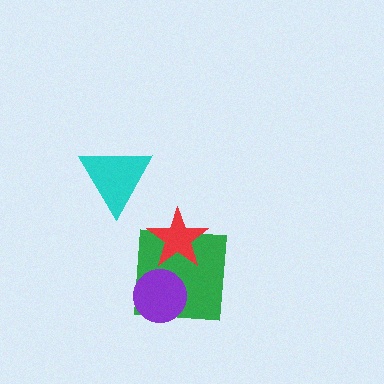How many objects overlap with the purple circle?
1 object overlaps with the purple circle.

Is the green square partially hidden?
Yes, it is partially covered by another shape.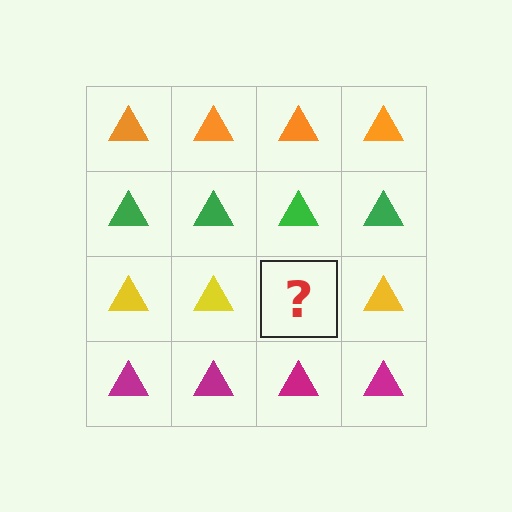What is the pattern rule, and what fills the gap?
The rule is that each row has a consistent color. The gap should be filled with a yellow triangle.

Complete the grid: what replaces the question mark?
The question mark should be replaced with a yellow triangle.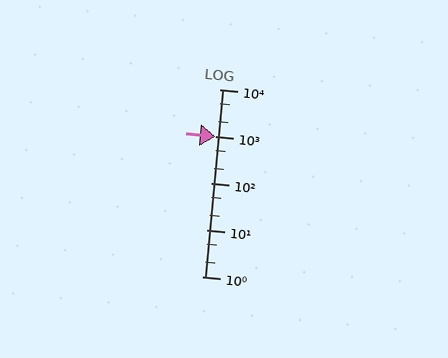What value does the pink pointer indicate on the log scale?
The pointer indicates approximately 1000.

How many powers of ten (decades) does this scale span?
The scale spans 4 decades, from 1 to 10000.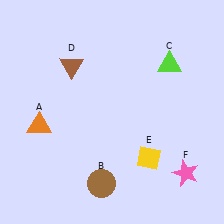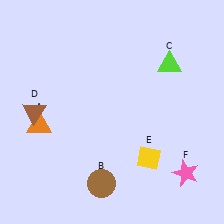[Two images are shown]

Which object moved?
The brown triangle (D) moved down.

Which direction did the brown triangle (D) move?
The brown triangle (D) moved down.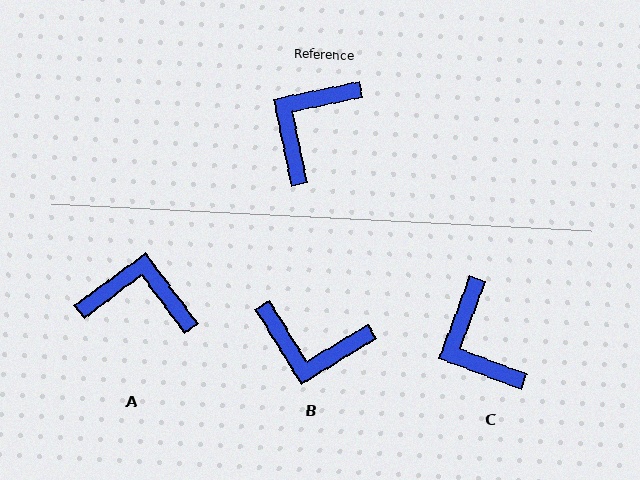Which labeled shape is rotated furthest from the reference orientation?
B, about 110 degrees away.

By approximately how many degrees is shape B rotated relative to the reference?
Approximately 110 degrees counter-clockwise.